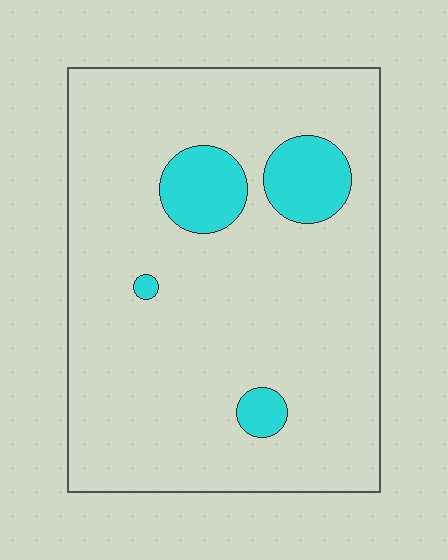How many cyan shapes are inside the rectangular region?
4.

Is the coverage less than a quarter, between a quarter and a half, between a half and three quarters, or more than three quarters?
Less than a quarter.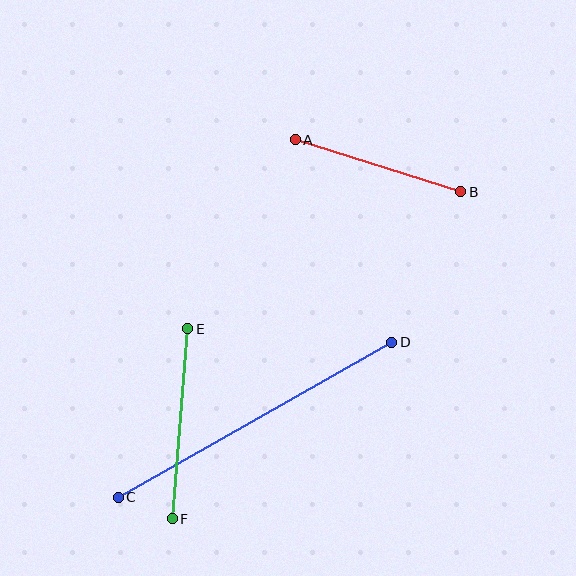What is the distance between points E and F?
The distance is approximately 191 pixels.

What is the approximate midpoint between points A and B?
The midpoint is at approximately (378, 166) pixels.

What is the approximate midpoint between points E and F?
The midpoint is at approximately (180, 424) pixels.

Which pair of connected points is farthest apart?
Points C and D are farthest apart.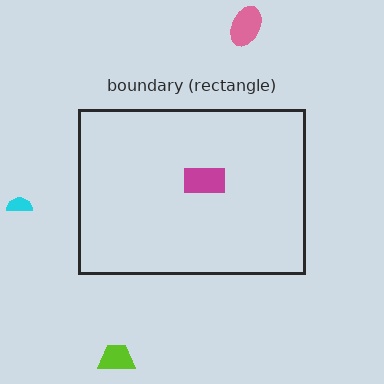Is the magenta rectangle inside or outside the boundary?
Inside.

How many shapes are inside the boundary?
1 inside, 3 outside.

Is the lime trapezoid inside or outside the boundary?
Outside.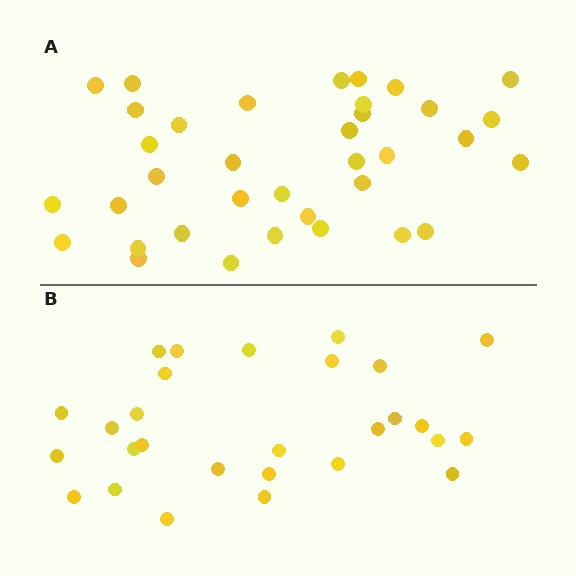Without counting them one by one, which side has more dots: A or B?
Region A (the top region) has more dots.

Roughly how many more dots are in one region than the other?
Region A has roughly 8 or so more dots than region B.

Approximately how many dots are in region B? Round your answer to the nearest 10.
About 30 dots. (The exact count is 28, which rounds to 30.)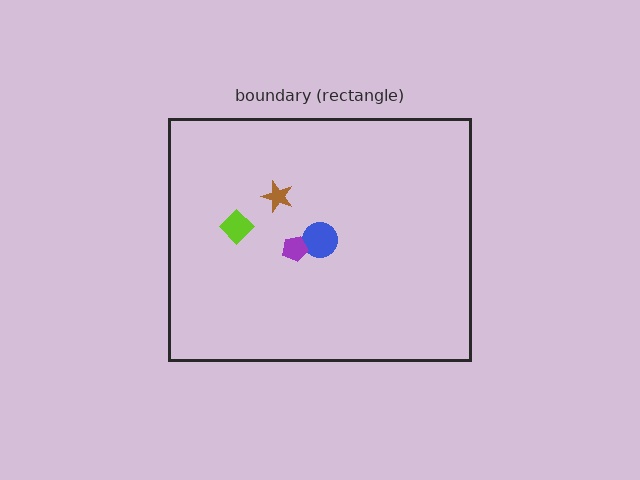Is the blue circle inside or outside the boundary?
Inside.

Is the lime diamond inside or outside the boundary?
Inside.